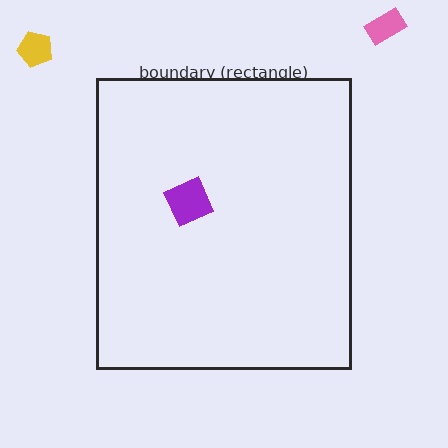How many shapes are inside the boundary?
1 inside, 2 outside.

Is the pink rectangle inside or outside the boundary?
Outside.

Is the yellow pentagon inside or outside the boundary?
Outside.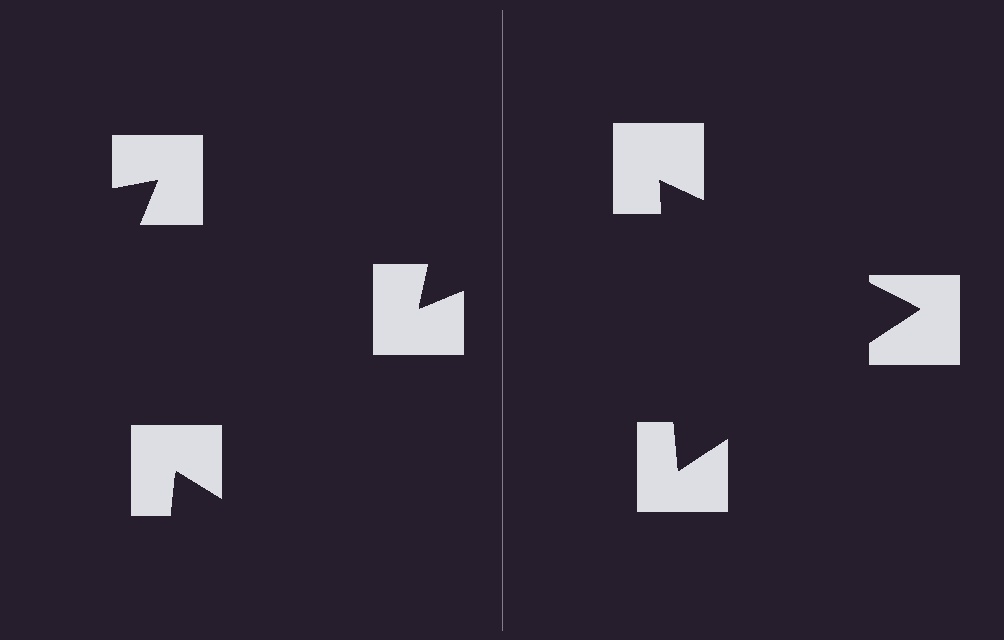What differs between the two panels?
The notched squares are positioned identically on both sides; only the wedge orientations differ. On the right they align to a triangle; on the left they are misaligned.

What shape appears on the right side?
An illusory triangle.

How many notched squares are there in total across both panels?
6 — 3 on each side.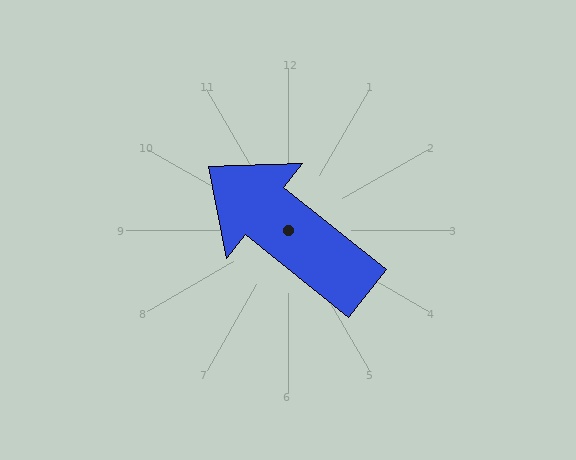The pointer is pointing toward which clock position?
Roughly 10 o'clock.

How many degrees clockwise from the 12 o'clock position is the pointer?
Approximately 309 degrees.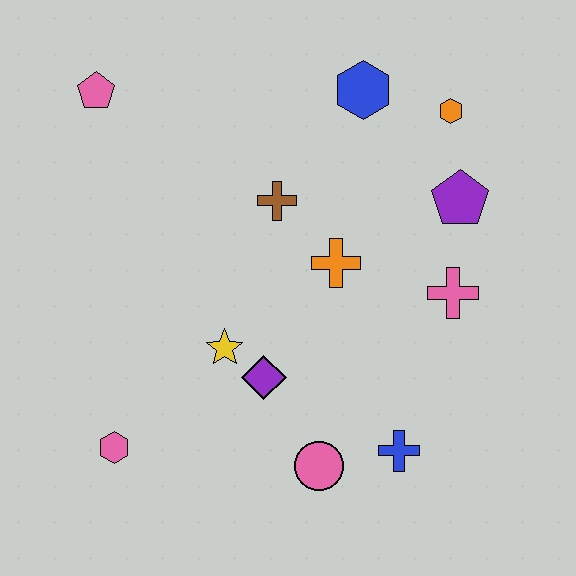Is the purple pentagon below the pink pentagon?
Yes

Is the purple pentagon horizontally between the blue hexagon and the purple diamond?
No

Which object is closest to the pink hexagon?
The yellow star is closest to the pink hexagon.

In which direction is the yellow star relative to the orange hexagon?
The yellow star is below the orange hexagon.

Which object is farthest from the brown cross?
The pink hexagon is farthest from the brown cross.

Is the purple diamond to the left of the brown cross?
Yes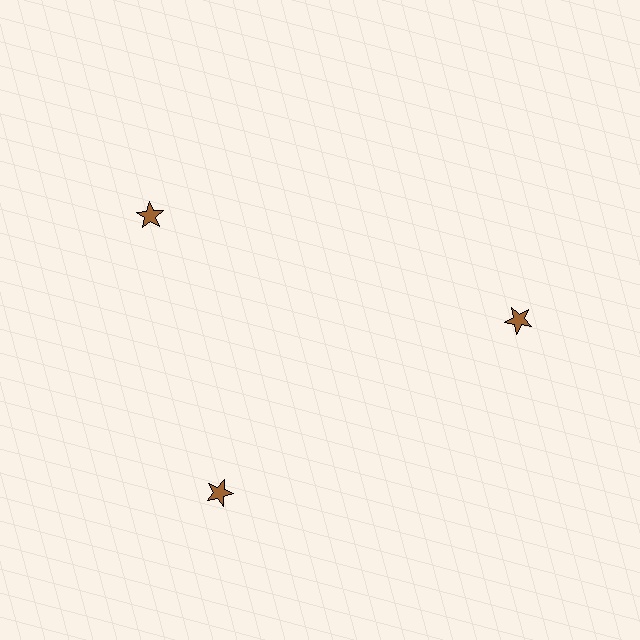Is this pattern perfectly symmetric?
No. The 3 brown stars are arranged in a ring, but one element near the 11 o'clock position is rotated out of alignment along the ring, breaking the 3-fold rotational symmetry.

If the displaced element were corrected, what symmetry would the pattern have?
It would have 3-fold rotational symmetry — the pattern would map onto itself every 120 degrees.